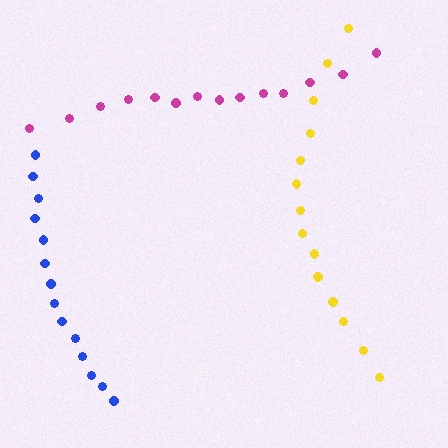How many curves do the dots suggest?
There are 3 distinct paths.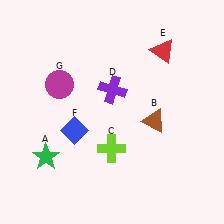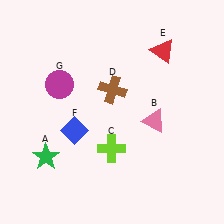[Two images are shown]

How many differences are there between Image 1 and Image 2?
There are 2 differences between the two images.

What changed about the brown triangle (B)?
In Image 1, B is brown. In Image 2, it changed to pink.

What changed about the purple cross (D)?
In Image 1, D is purple. In Image 2, it changed to brown.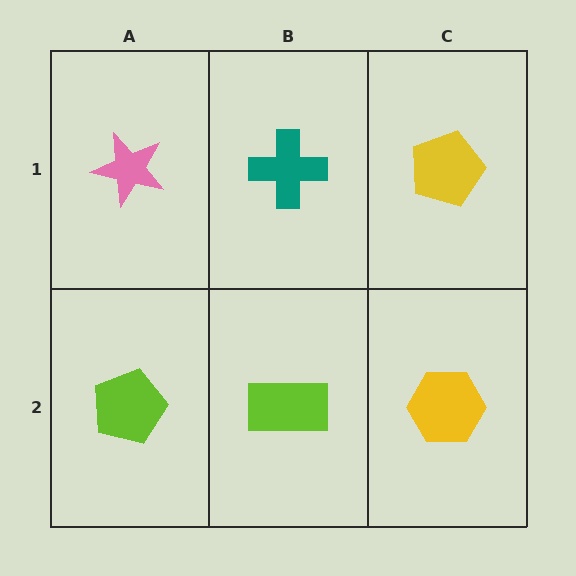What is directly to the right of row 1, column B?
A yellow pentagon.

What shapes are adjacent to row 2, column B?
A teal cross (row 1, column B), a lime pentagon (row 2, column A), a yellow hexagon (row 2, column C).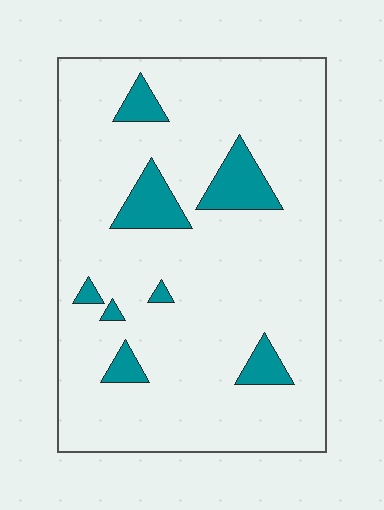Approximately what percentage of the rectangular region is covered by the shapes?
Approximately 10%.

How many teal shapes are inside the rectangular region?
8.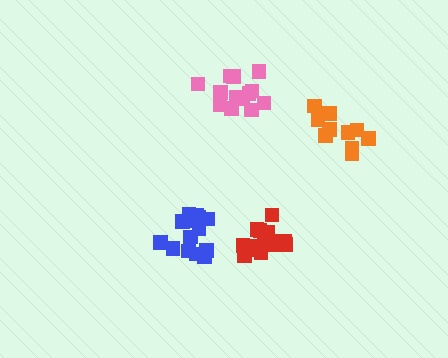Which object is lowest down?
The red cluster is bottommost.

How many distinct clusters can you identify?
There are 4 distinct clusters.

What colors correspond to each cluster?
The clusters are colored: orange, blue, red, pink.